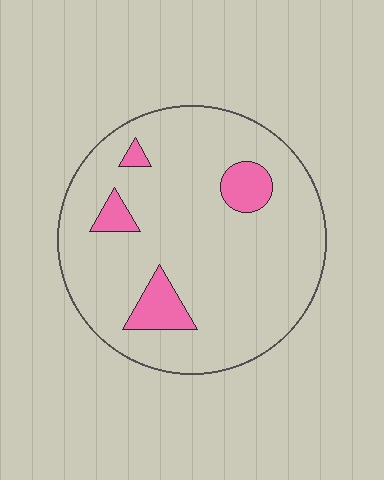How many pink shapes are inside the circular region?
4.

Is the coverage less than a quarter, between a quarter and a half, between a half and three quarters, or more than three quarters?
Less than a quarter.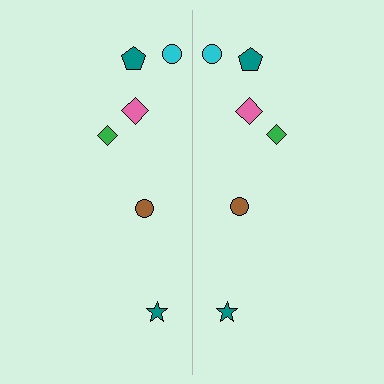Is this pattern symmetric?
Yes, this pattern has bilateral (reflection) symmetry.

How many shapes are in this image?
There are 12 shapes in this image.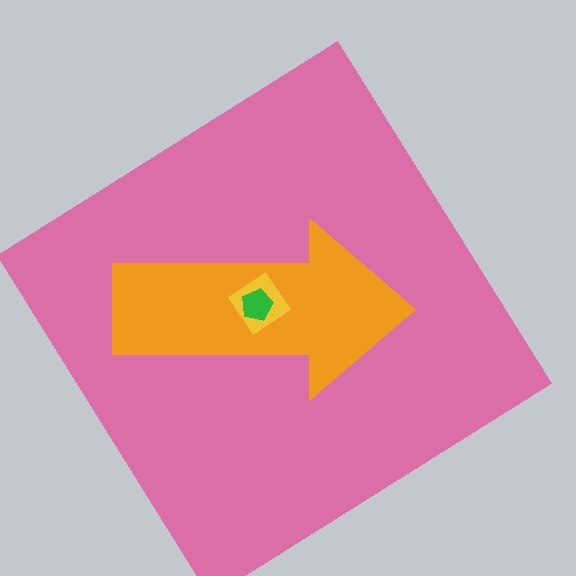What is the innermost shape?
The green pentagon.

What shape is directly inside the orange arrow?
The yellow diamond.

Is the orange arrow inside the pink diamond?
Yes.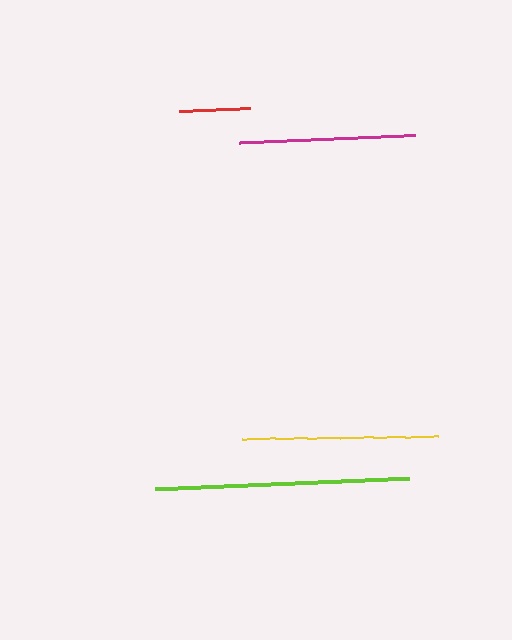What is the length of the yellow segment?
The yellow segment is approximately 197 pixels long.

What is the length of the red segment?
The red segment is approximately 71 pixels long.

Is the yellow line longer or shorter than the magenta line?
The yellow line is longer than the magenta line.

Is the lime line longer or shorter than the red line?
The lime line is longer than the red line.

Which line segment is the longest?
The lime line is the longest at approximately 254 pixels.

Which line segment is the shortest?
The red line is the shortest at approximately 71 pixels.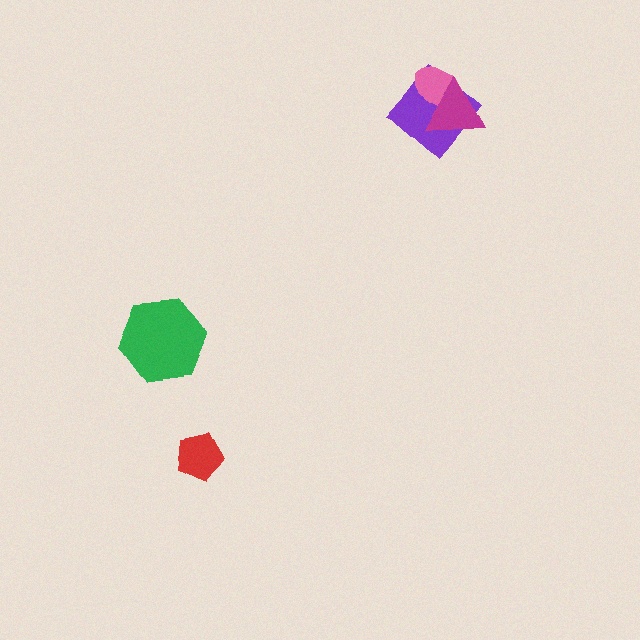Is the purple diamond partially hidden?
Yes, it is partially covered by another shape.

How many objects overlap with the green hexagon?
0 objects overlap with the green hexagon.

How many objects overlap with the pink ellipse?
2 objects overlap with the pink ellipse.